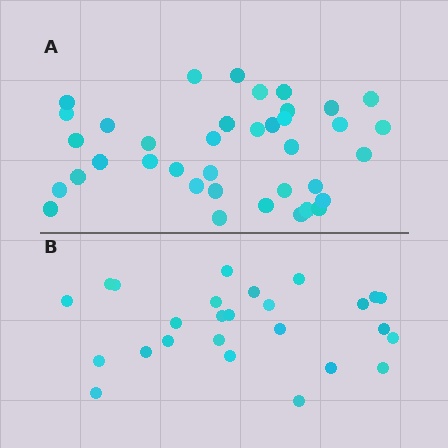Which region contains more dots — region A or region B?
Region A (the top region) has more dots.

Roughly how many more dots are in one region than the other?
Region A has roughly 12 or so more dots than region B.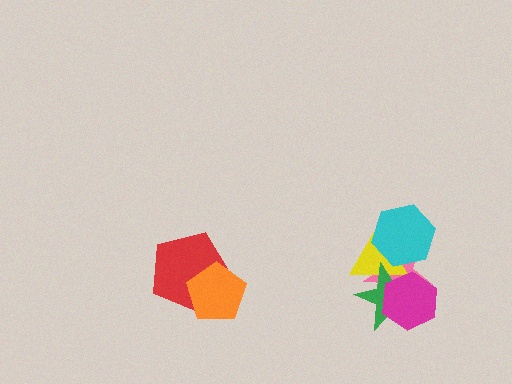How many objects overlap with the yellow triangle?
4 objects overlap with the yellow triangle.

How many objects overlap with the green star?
3 objects overlap with the green star.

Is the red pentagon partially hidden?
Yes, it is partially covered by another shape.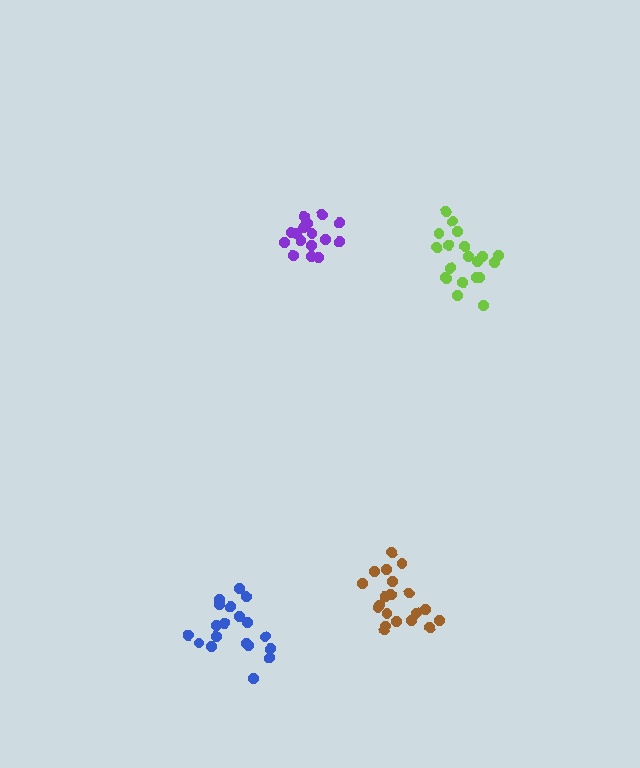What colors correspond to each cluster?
The clusters are colored: blue, brown, lime, purple.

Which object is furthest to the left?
The blue cluster is leftmost.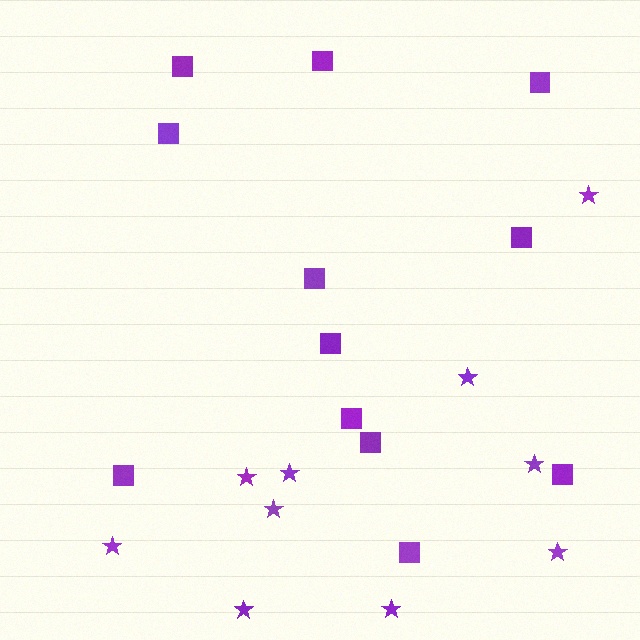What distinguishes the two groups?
There are 2 groups: one group of squares (12) and one group of stars (10).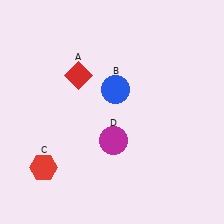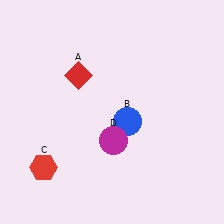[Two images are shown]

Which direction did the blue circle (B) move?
The blue circle (B) moved down.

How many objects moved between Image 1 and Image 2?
1 object moved between the two images.